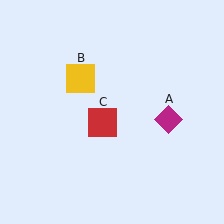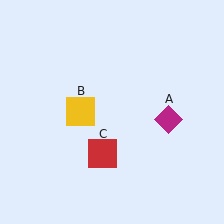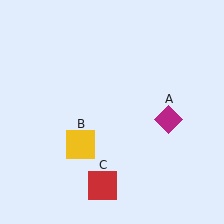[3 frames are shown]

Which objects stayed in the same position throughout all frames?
Magenta diamond (object A) remained stationary.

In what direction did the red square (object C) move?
The red square (object C) moved down.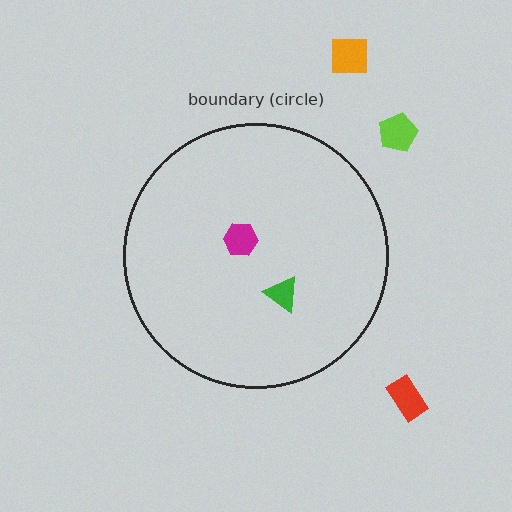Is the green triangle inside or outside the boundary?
Inside.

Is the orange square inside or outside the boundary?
Outside.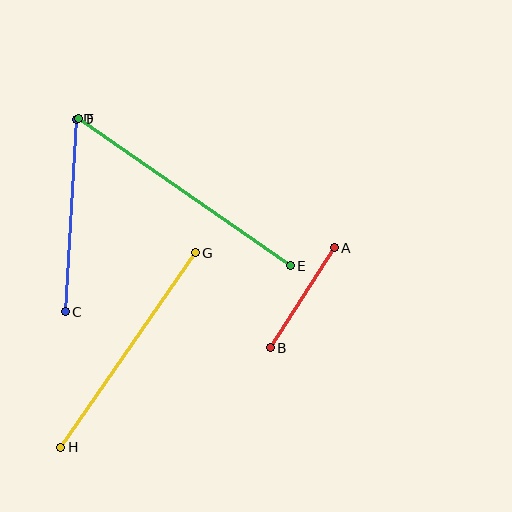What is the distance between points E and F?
The distance is approximately 258 pixels.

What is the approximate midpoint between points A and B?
The midpoint is at approximately (302, 298) pixels.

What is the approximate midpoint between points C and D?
The midpoint is at approximately (71, 215) pixels.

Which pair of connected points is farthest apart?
Points E and F are farthest apart.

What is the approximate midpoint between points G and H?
The midpoint is at approximately (128, 350) pixels.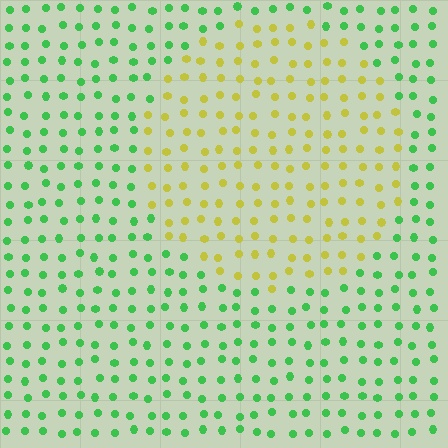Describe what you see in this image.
The image is filled with small green elements in a uniform arrangement. A circle-shaped region is visible where the elements are tinted to a slightly different hue, forming a subtle color boundary.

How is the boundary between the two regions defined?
The boundary is defined purely by a slight shift in hue (about 67 degrees). Spacing, size, and orientation are identical on both sides.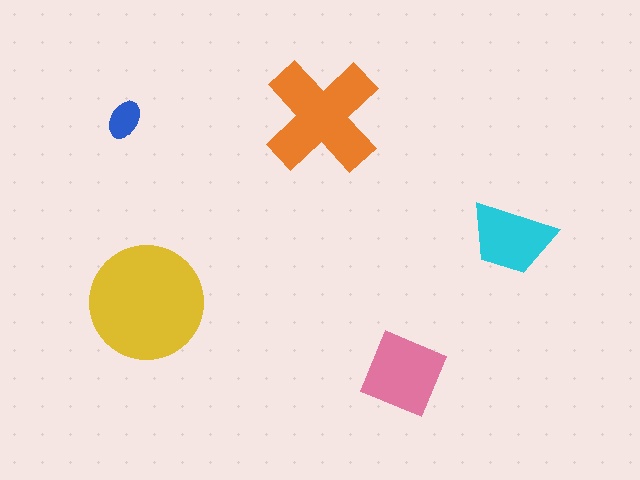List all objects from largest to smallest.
The yellow circle, the orange cross, the pink square, the cyan trapezoid, the blue ellipse.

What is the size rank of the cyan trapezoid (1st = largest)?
4th.